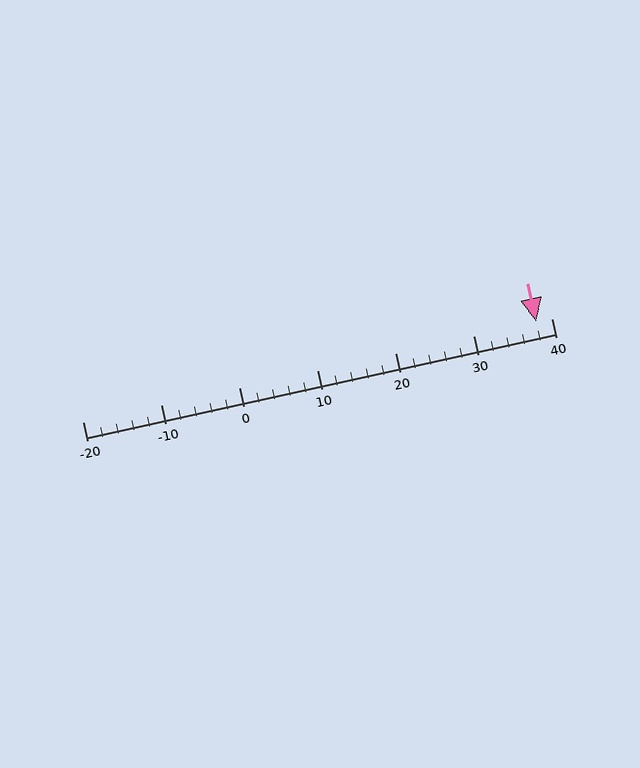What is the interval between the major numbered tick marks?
The major tick marks are spaced 10 units apart.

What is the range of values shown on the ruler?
The ruler shows values from -20 to 40.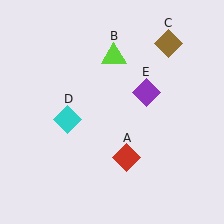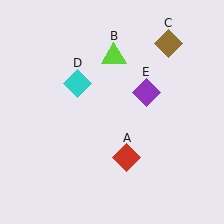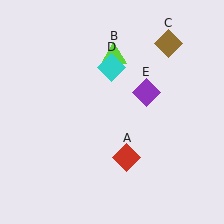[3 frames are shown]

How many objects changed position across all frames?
1 object changed position: cyan diamond (object D).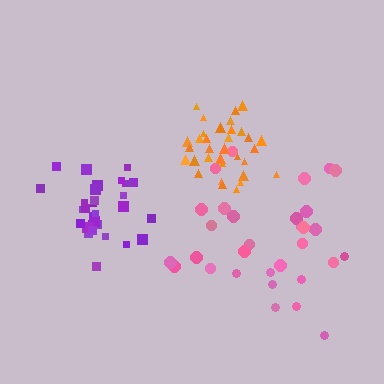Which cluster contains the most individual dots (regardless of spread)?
Orange (34).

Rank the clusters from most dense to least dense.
orange, purple, pink.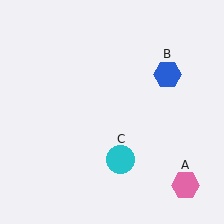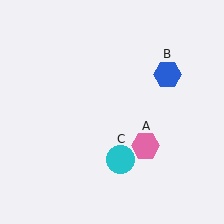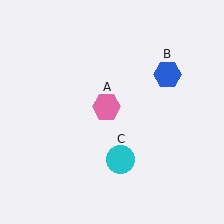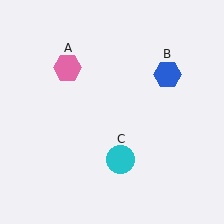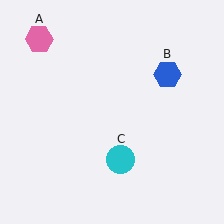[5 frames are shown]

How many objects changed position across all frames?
1 object changed position: pink hexagon (object A).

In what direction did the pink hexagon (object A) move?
The pink hexagon (object A) moved up and to the left.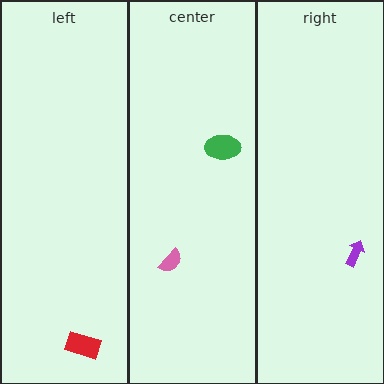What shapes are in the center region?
The green ellipse, the pink semicircle.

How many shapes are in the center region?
2.